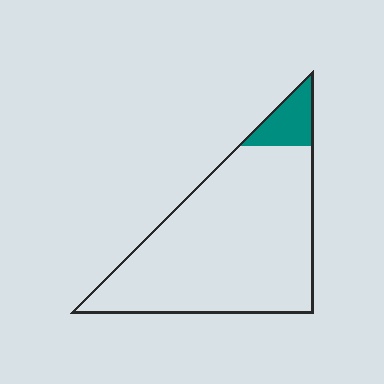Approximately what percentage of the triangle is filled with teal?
Approximately 10%.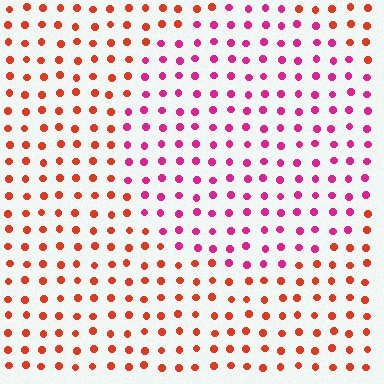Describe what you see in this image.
The image is filled with small red elements in a uniform arrangement. A circle-shaped region is visible where the elements are tinted to a slightly different hue, forming a subtle color boundary.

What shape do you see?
I see a circle.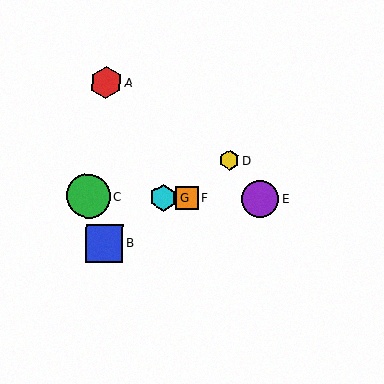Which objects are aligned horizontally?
Objects C, E, F, G are aligned horizontally.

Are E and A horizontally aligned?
No, E is at y≈199 and A is at y≈83.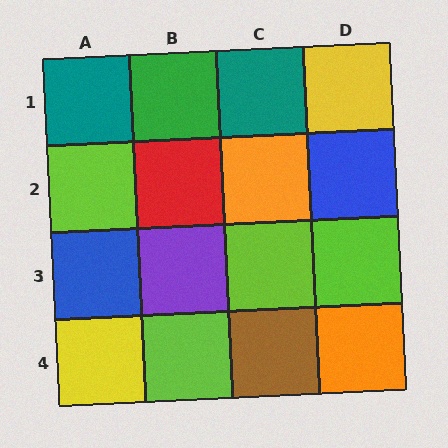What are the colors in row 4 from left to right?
Yellow, lime, brown, orange.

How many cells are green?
1 cell is green.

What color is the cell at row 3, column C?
Lime.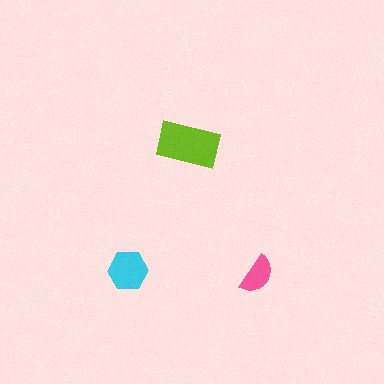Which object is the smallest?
The pink semicircle.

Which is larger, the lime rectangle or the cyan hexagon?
The lime rectangle.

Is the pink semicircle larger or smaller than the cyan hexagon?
Smaller.